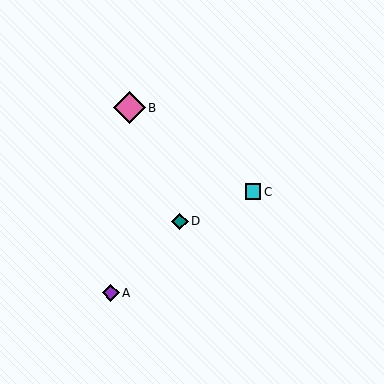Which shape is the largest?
The pink diamond (labeled B) is the largest.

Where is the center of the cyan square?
The center of the cyan square is at (253, 192).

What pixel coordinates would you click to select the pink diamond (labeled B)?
Click at (129, 108) to select the pink diamond B.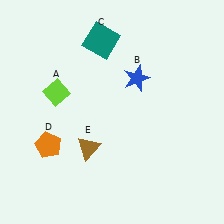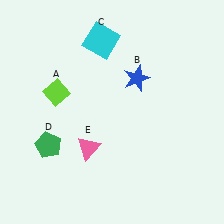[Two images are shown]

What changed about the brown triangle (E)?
In Image 1, E is brown. In Image 2, it changed to pink.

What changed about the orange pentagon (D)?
In Image 1, D is orange. In Image 2, it changed to green.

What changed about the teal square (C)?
In Image 1, C is teal. In Image 2, it changed to cyan.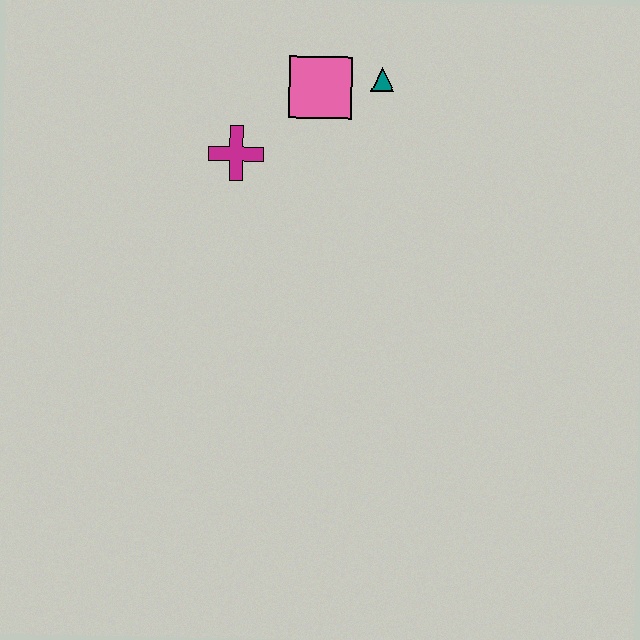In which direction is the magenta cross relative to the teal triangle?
The magenta cross is to the left of the teal triangle.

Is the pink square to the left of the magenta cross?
No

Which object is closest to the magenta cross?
The pink square is closest to the magenta cross.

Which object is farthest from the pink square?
The magenta cross is farthest from the pink square.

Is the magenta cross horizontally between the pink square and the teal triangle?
No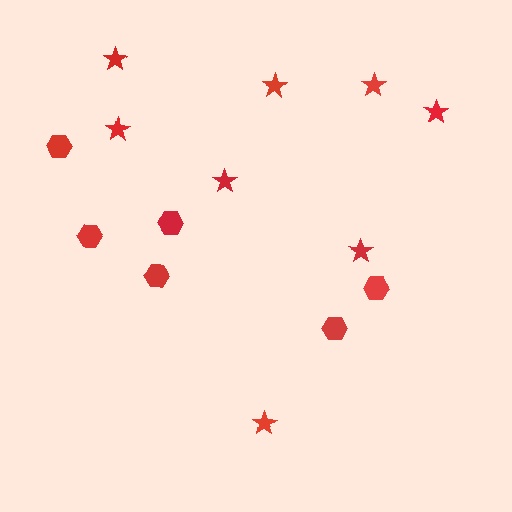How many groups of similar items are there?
There are 2 groups: one group of hexagons (6) and one group of stars (8).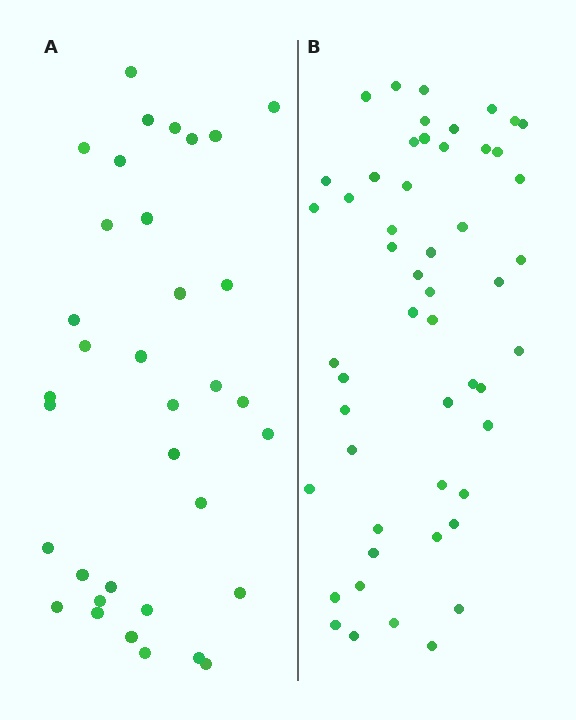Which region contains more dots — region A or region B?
Region B (the right region) has more dots.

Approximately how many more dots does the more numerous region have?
Region B has approximately 15 more dots than region A.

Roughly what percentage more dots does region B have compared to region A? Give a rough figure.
About 50% more.